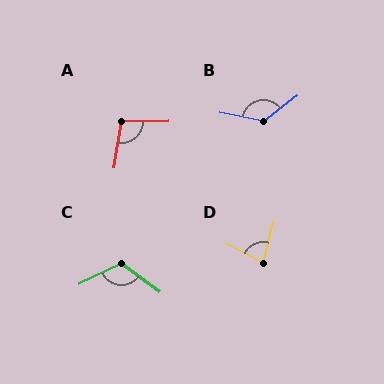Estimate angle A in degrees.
Approximately 99 degrees.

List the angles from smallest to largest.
D (76°), A (99°), C (117°), B (131°).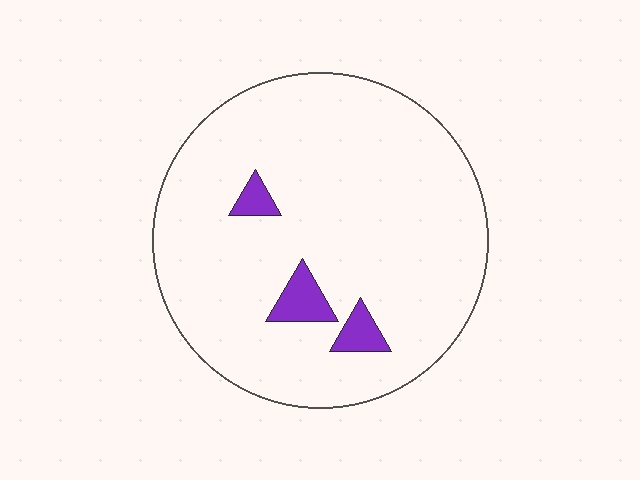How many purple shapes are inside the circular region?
3.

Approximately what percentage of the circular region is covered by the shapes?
Approximately 5%.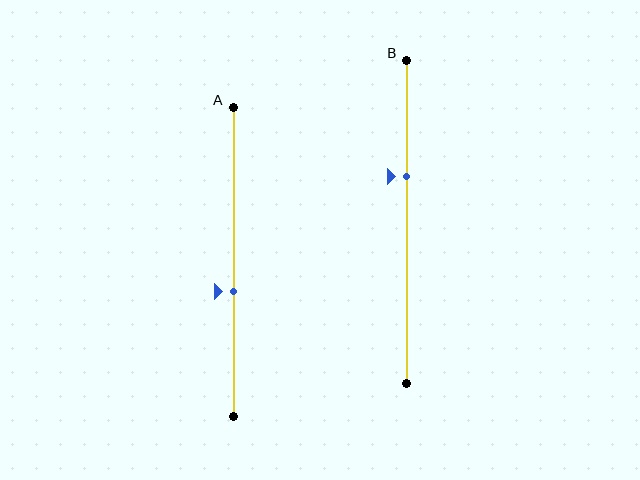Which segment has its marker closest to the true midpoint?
Segment A has its marker closest to the true midpoint.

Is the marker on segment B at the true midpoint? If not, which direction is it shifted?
No, the marker on segment B is shifted upward by about 14% of the segment length.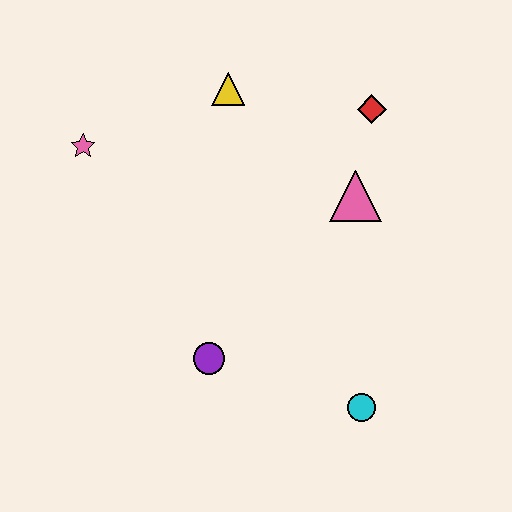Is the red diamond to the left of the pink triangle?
No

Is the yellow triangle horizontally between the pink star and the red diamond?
Yes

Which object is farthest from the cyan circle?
The pink star is farthest from the cyan circle.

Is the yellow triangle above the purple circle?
Yes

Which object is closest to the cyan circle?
The purple circle is closest to the cyan circle.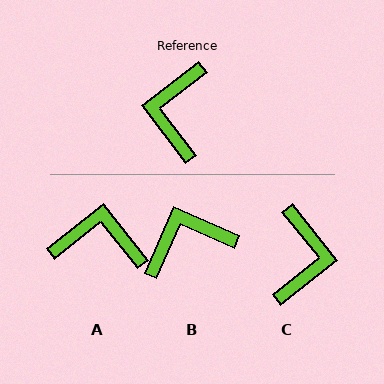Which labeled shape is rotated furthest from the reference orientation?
C, about 179 degrees away.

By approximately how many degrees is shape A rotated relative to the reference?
Approximately 89 degrees clockwise.